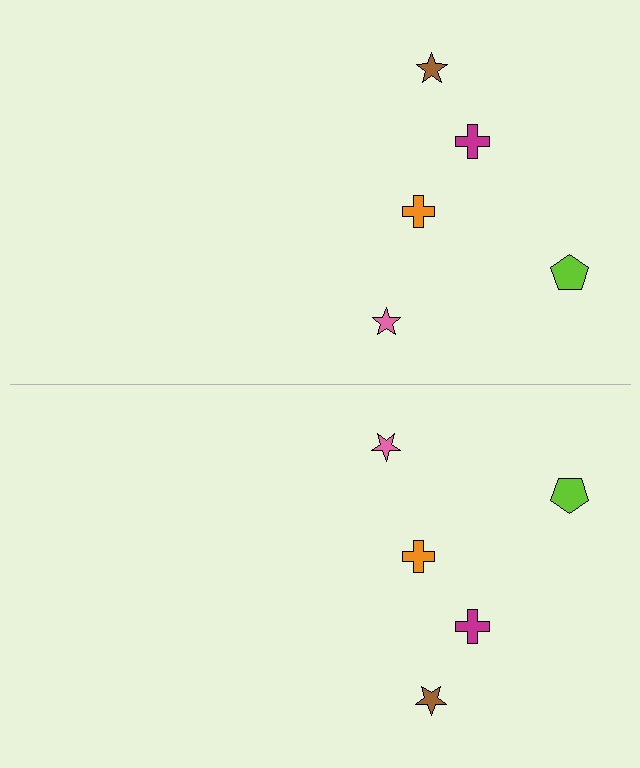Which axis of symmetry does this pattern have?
The pattern has a horizontal axis of symmetry running through the center of the image.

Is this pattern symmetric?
Yes, this pattern has bilateral (reflection) symmetry.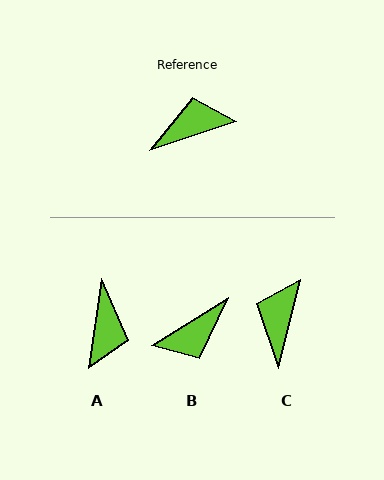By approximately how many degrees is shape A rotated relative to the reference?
Approximately 117 degrees clockwise.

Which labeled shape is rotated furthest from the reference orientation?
B, about 167 degrees away.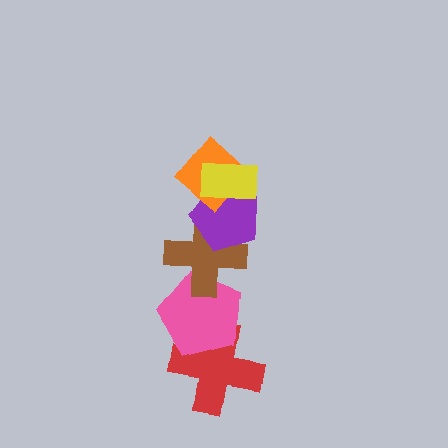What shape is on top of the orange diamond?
The yellow rectangle is on top of the orange diamond.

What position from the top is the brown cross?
The brown cross is 4th from the top.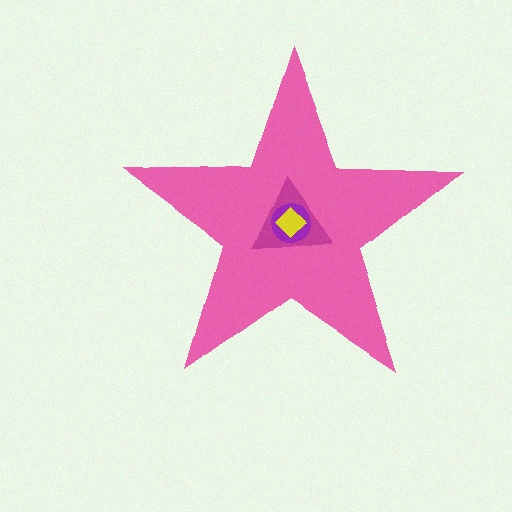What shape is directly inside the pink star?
The magenta triangle.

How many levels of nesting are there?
4.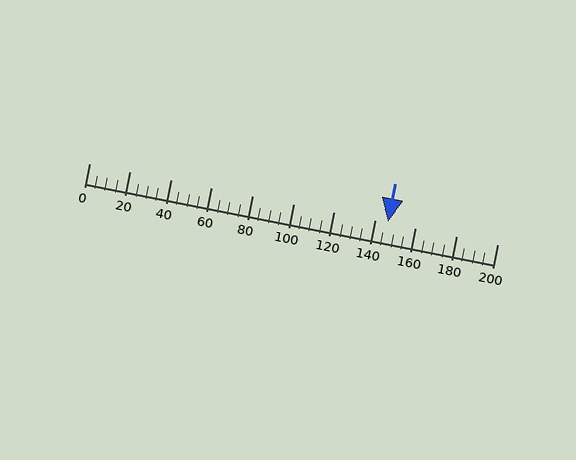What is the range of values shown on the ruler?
The ruler shows values from 0 to 200.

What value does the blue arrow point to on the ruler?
The blue arrow points to approximately 146.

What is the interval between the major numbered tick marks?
The major tick marks are spaced 20 units apart.